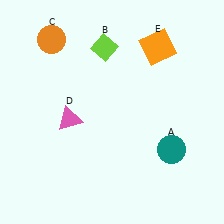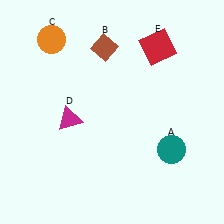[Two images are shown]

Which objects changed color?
B changed from lime to brown. D changed from pink to magenta. E changed from orange to red.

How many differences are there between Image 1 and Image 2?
There are 3 differences between the two images.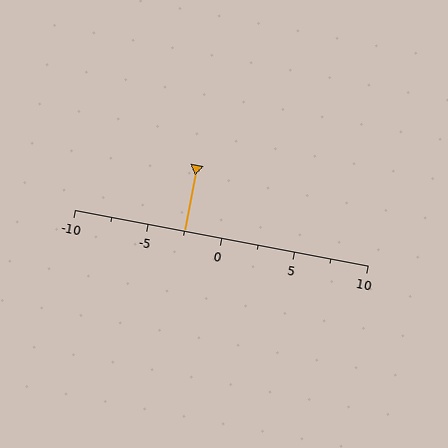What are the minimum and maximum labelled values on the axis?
The axis runs from -10 to 10.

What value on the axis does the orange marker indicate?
The marker indicates approximately -2.5.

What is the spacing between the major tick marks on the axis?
The major ticks are spaced 5 apart.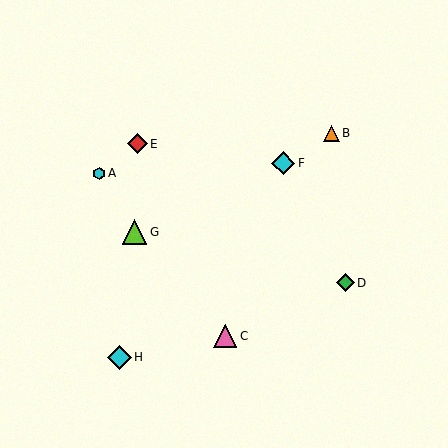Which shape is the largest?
The lime triangle (labeled G) is the largest.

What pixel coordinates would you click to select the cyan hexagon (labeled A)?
Click at (99, 173) to select the cyan hexagon A.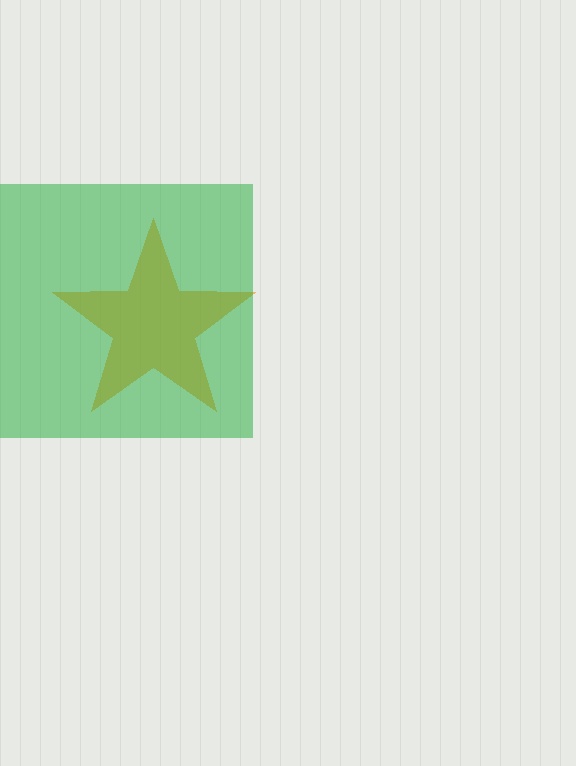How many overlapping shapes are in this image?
There are 2 overlapping shapes in the image.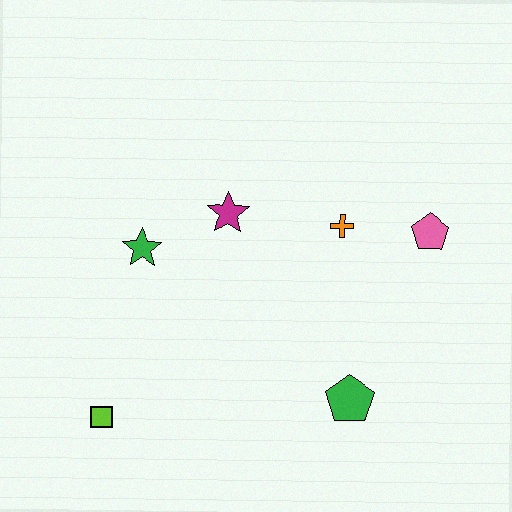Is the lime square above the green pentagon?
No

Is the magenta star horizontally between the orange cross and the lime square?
Yes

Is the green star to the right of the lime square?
Yes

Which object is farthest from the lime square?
The pink pentagon is farthest from the lime square.